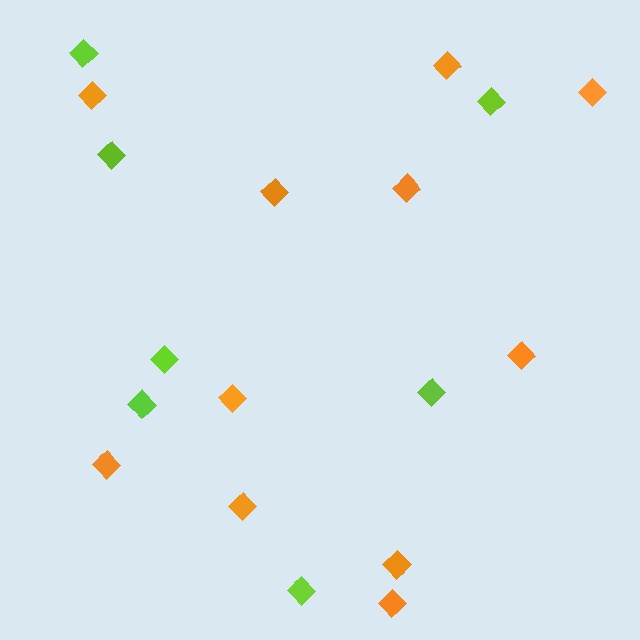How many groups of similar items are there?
There are 2 groups: one group of orange diamonds (11) and one group of lime diamonds (7).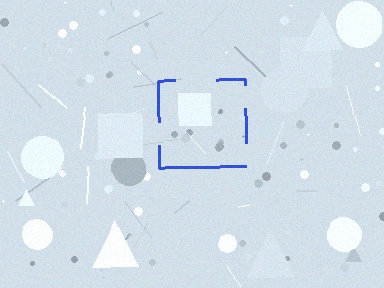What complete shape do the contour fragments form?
The contour fragments form a square.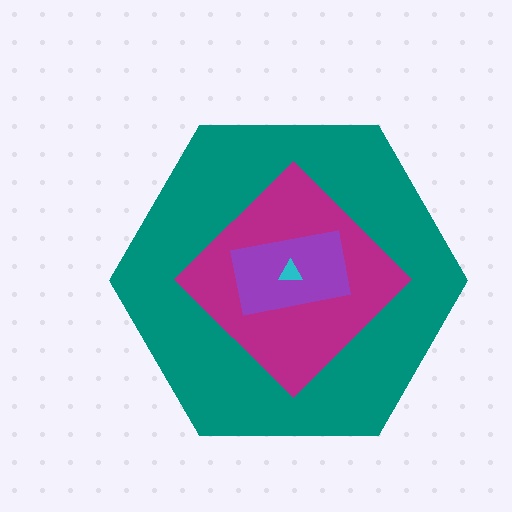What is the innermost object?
The cyan triangle.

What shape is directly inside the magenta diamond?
The purple rectangle.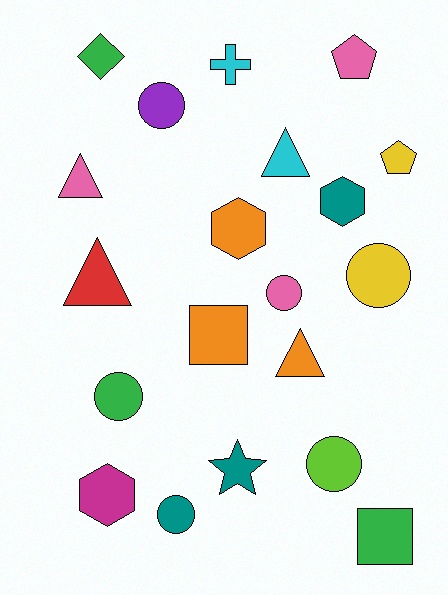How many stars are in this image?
There is 1 star.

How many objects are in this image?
There are 20 objects.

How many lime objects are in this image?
There is 1 lime object.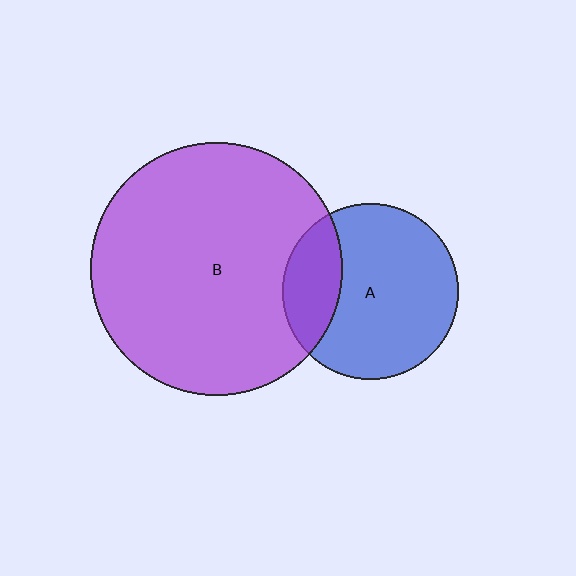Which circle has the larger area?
Circle B (purple).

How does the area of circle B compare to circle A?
Approximately 2.1 times.